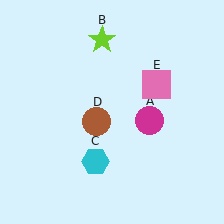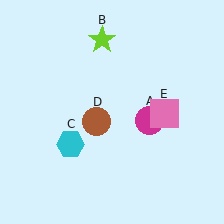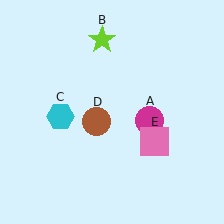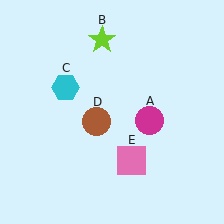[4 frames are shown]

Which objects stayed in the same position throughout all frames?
Magenta circle (object A) and lime star (object B) and brown circle (object D) remained stationary.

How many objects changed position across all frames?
2 objects changed position: cyan hexagon (object C), pink square (object E).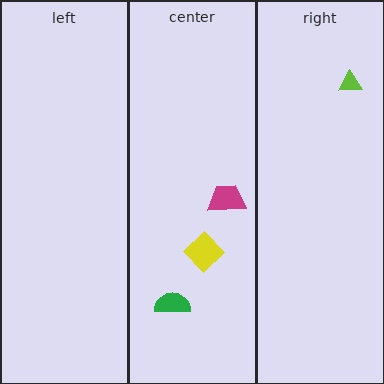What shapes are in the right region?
The lime triangle.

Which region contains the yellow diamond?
The center region.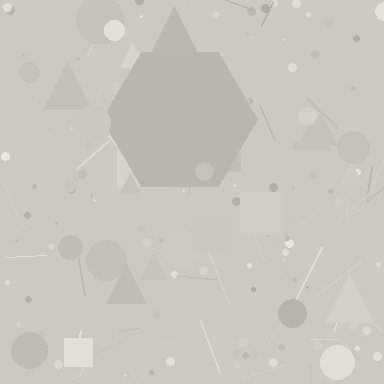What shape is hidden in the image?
A hexagon is hidden in the image.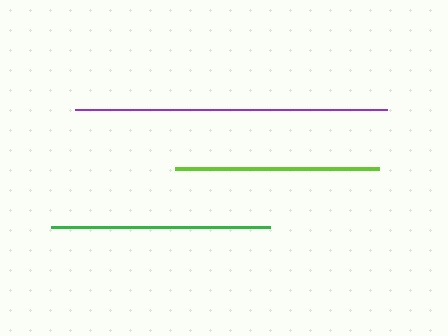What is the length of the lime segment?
The lime segment is approximately 204 pixels long.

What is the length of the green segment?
The green segment is approximately 219 pixels long.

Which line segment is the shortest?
The lime line is the shortest at approximately 204 pixels.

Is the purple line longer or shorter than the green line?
The purple line is longer than the green line.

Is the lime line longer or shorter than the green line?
The green line is longer than the lime line.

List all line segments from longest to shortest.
From longest to shortest: purple, green, lime.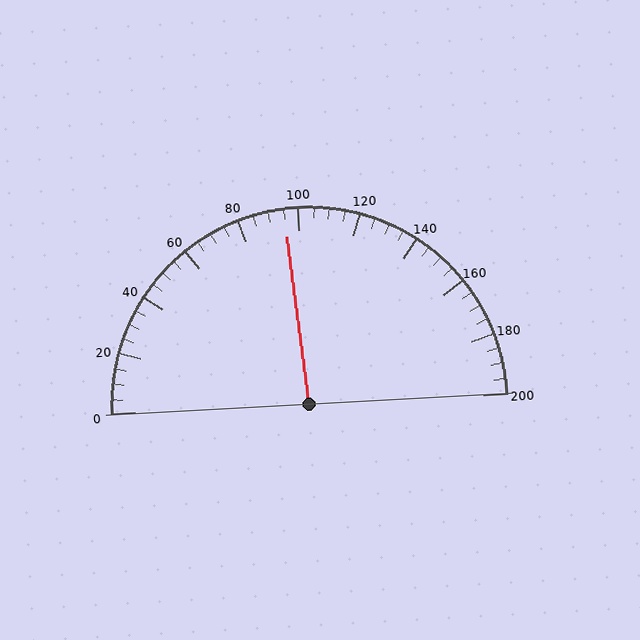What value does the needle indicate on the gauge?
The needle indicates approximately 95.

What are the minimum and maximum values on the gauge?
The gauge ranges from 0 to 200.